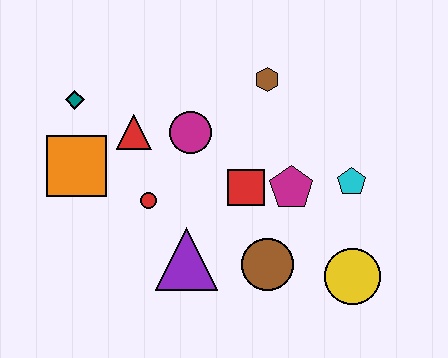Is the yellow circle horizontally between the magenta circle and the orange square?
No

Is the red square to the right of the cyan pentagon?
No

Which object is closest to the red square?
The magenta pentagon is closest to the red square.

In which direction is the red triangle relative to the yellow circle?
The red triangle is to the left of the yellow circle.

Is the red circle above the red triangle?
No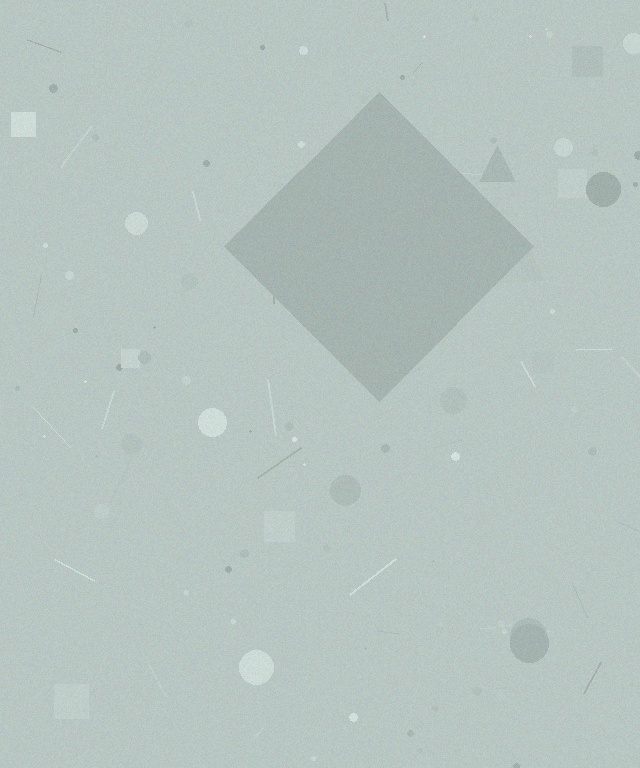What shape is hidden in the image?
A diamond is hidden in the image.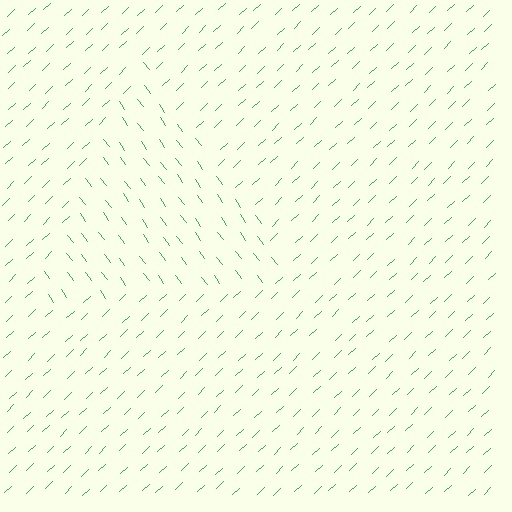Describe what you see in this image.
The image is filled with small green line segments. A triangle region in the image has lines oriented differently from the surrounding lines, creating a visible texture boundary.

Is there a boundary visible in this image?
Yes, there is a texture boundary formed by a change in line orientation.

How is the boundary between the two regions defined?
The boundary is defined purely by a change in line orientation (approximately 83 degrees difference). All lines are the same color and thickness.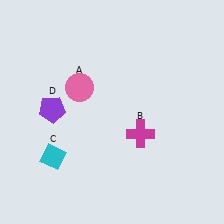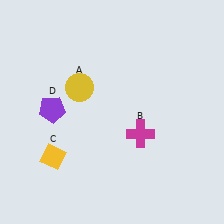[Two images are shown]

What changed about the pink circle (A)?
In Image 1, A is pink. In Image 2, it changed to yellow.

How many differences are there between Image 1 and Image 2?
There are 2 differences between the two images.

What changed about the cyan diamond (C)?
In Image 1, C is cyan. In Image 2, it changed to yellow.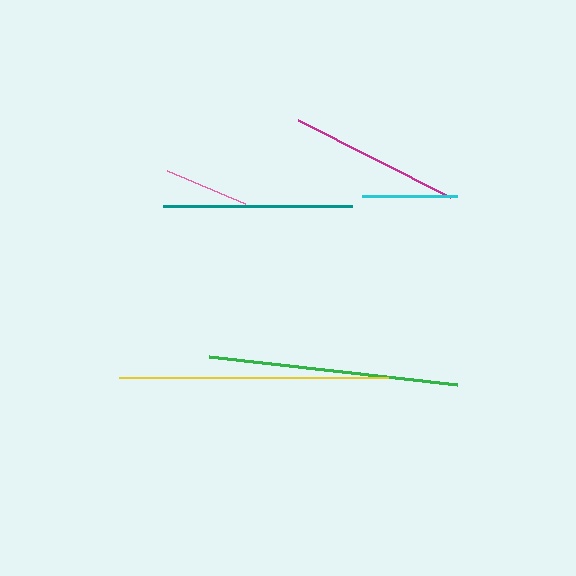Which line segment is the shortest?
The pink line is the shortest at approximately 85 pixels.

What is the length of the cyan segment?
The cyan segment is approximately 94 pixels long.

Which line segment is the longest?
The yellow line is the longest at approximately 269 pixels.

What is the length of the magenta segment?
The magenta segment is approximately 171 pixels long.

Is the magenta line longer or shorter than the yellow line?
The yellow line is longer than the magenta line.